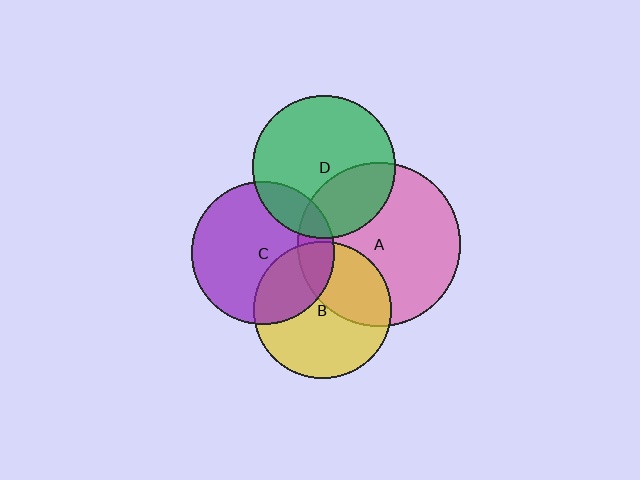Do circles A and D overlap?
Yes.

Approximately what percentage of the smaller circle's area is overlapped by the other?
Approximately 30%.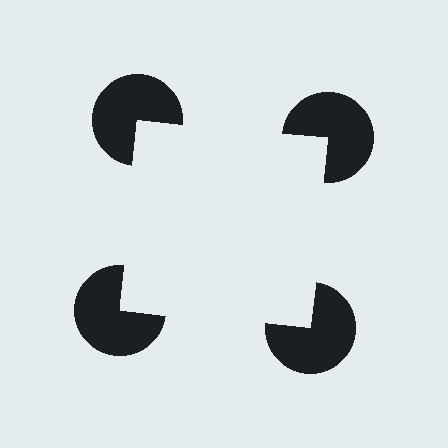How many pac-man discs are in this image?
There are 4 — one at each vertex of the illusory square.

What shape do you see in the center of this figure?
An illusory square — its edges are inferred from the aligned wedge cuts in the pac-man discs, not physically drawn.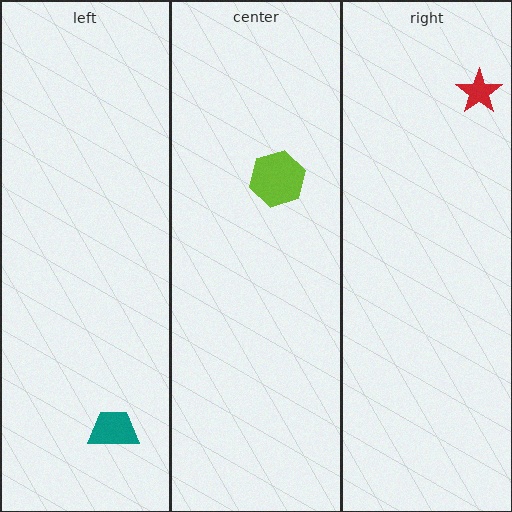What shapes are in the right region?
The red star.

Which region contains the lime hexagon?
The center region.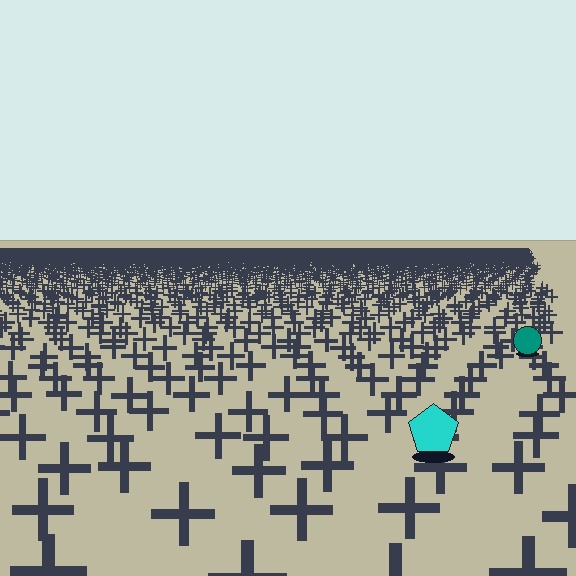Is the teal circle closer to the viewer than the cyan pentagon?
No. The cyan pentagon is closer — you can tell from the texture gradient: the ground texture is coarser near it.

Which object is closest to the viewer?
The cyan pentagon is closest. The texture marks near it are larger and more spread out.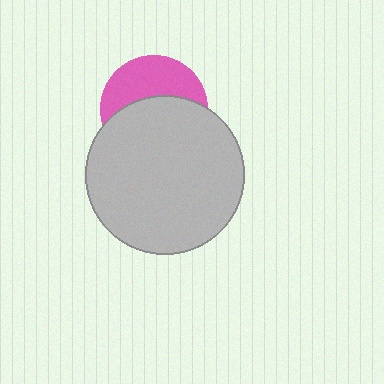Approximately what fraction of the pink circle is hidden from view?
Roughly 57% of the pink circle is hidden behind the light gray circle.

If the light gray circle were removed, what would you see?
You would see the complete pink circle.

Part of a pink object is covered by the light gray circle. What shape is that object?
It is a circle.